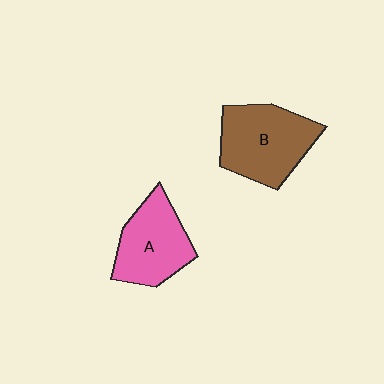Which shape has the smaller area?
Shape A (pink).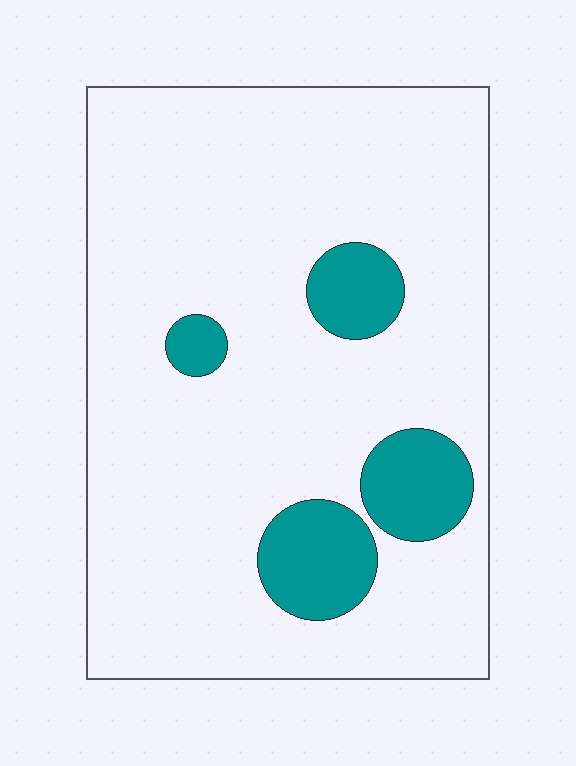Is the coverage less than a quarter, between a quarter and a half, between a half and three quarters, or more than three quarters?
Less than a quarter.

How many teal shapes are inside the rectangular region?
4.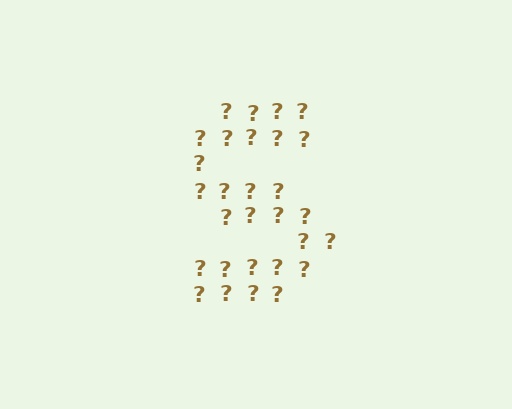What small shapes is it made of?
It is made of small question marks.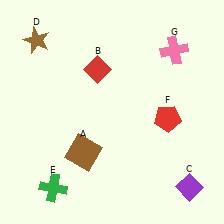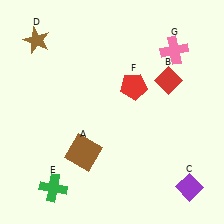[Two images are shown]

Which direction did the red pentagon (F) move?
The red pentagon (F) moved left.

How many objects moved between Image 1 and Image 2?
2 objects moved between the two images.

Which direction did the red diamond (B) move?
The red diamond (B) moved right.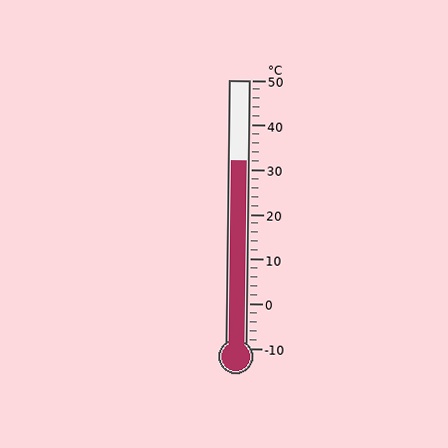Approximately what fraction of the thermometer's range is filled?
The thermometer is filled to approximately 70% of its range.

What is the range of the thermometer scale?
The thermometer scale ranges from -10°C to 50°C.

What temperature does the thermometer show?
The thermometer shows approximately 32°C.